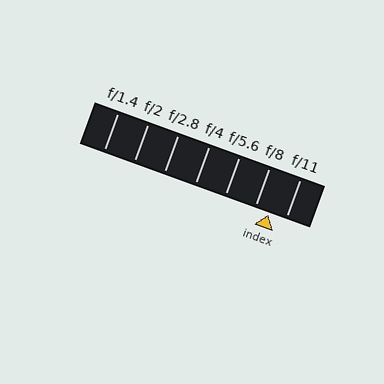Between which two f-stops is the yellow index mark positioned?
The index mark is between f/8 and f/11.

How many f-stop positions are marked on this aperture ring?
There are 7 f-stop positions marked.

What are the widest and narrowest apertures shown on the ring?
The widest aperture shown is f/1.4 and the narrowest is f/11.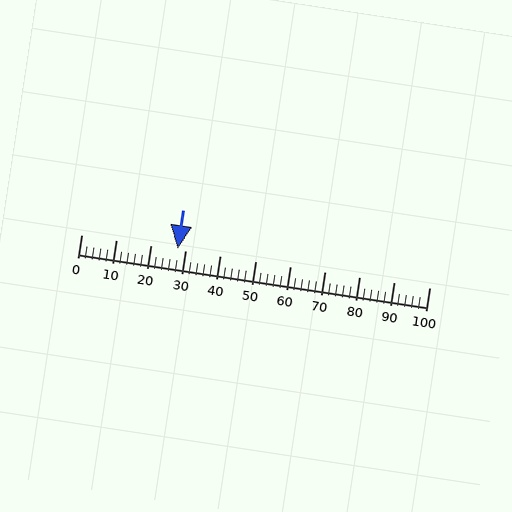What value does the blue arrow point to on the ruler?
The blue arrow points to approximately 28.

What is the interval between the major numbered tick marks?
The major tick marks are spaced 10 units apart.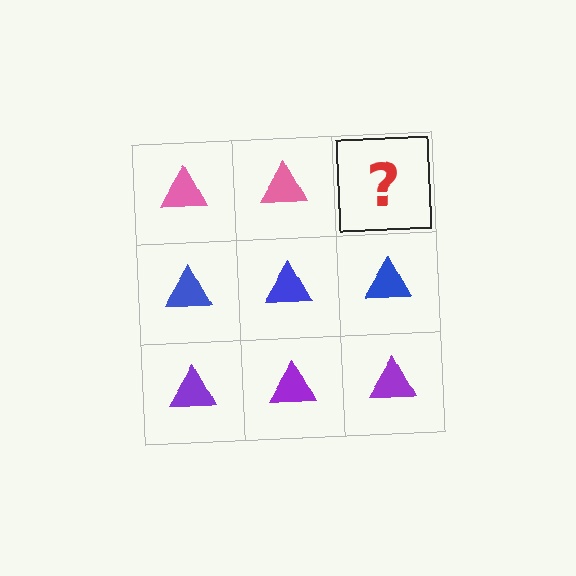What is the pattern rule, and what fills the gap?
The rule is that each row has a consistent color. The gap should be filled with a pink triangle.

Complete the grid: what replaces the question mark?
The question mark should be replaced with a pink triangle.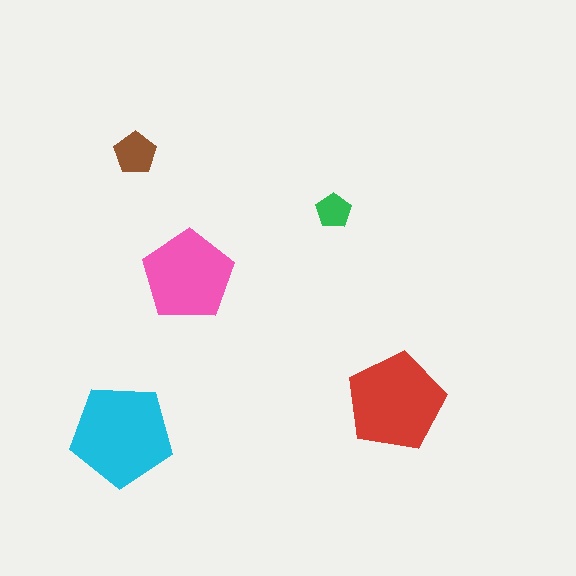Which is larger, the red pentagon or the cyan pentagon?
The cyan one.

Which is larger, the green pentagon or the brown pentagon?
The brown one.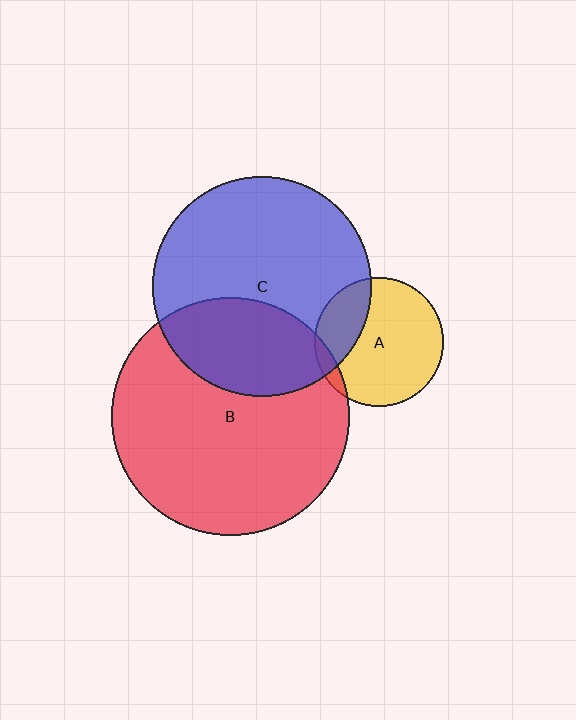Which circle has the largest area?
Circle B (red).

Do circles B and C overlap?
Yes.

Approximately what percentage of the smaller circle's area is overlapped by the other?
Approximately 30%.